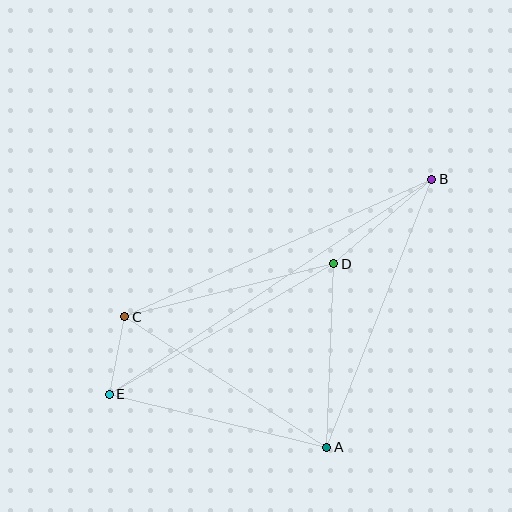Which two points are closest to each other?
Points C and E are closest to each other.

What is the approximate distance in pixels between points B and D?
The distance between B and D is approximately 129 pixels.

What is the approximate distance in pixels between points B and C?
The distance between B and C is approximately 336 pixels.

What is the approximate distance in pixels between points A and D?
The distance between A and D is approximately 184 pixels.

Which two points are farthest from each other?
Points B and E are farthest from each other.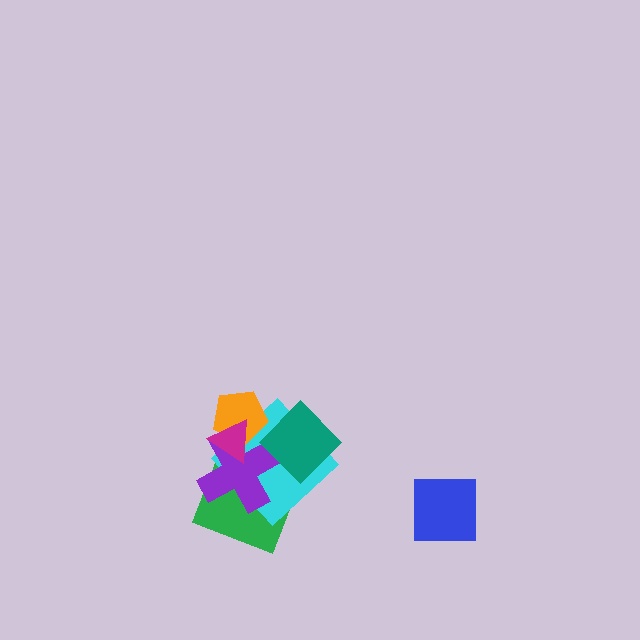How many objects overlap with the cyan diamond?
5 objects overlap with the cyan diamond.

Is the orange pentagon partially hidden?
Yes, it is partially covered by another shape.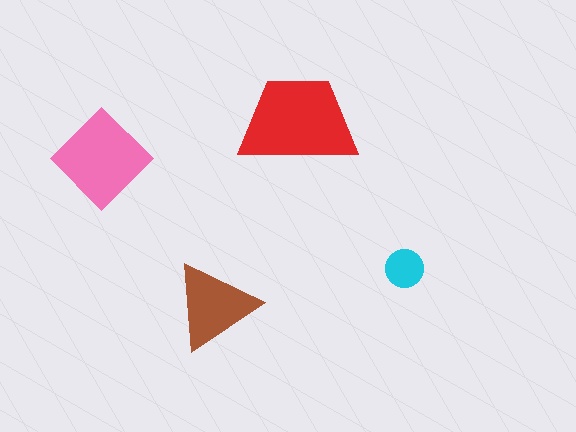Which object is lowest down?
The brown triangle is bottommost.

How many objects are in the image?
There are 4 objects in the image.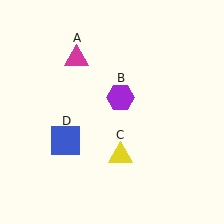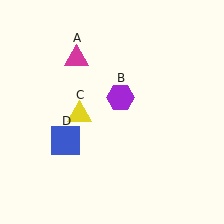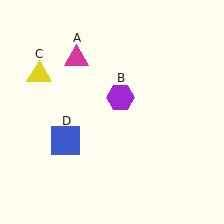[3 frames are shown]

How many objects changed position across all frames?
1 object changed position: yellow triangle (object C).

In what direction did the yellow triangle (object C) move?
The yellow triangle (object C) moved up and to the left.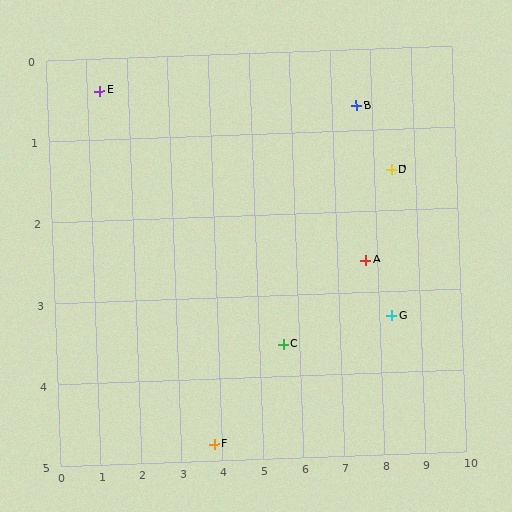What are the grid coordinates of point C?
Point C is at approximately (5.6, 3.6).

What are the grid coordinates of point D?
Point D is at approximately (8.4, 1.5).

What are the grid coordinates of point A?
Point A is at approximately (7.7, 2.6).